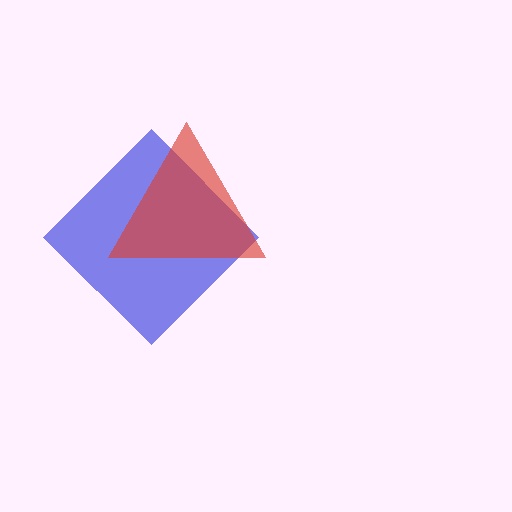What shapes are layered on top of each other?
The layered shapes are: a blue diamond, a red triangle.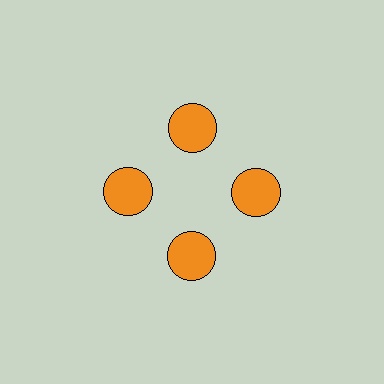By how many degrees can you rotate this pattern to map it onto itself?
The pattern maps onto itself every 90 degrees of rotation.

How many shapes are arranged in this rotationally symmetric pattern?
There are 4 shapes, arranged in 4 groups of 1.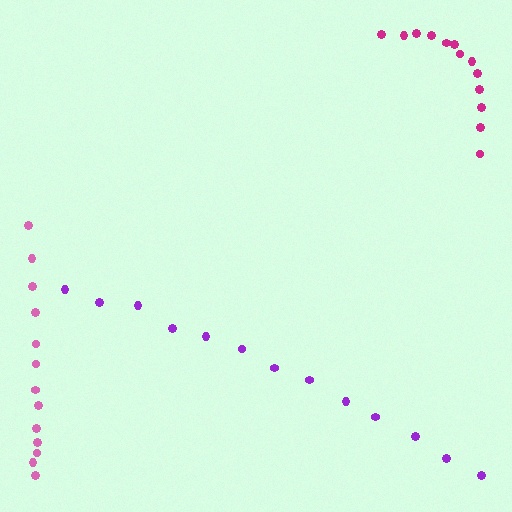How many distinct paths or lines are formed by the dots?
There are 3 distinct paths.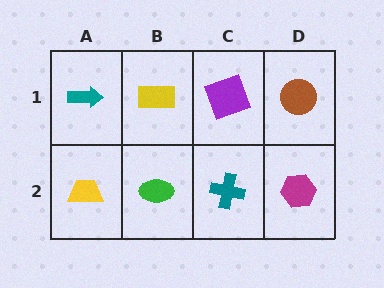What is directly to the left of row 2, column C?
A green ellipse.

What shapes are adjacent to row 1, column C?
A teal cross (row 2, column C), a yellow rectangle (row 1, column B), a brown circle (row 1, column D).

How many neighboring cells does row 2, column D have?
2.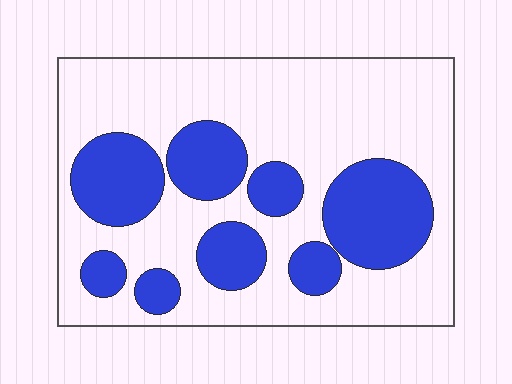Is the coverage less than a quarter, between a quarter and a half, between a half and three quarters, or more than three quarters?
Between a quarter and a half.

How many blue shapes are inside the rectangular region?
8.